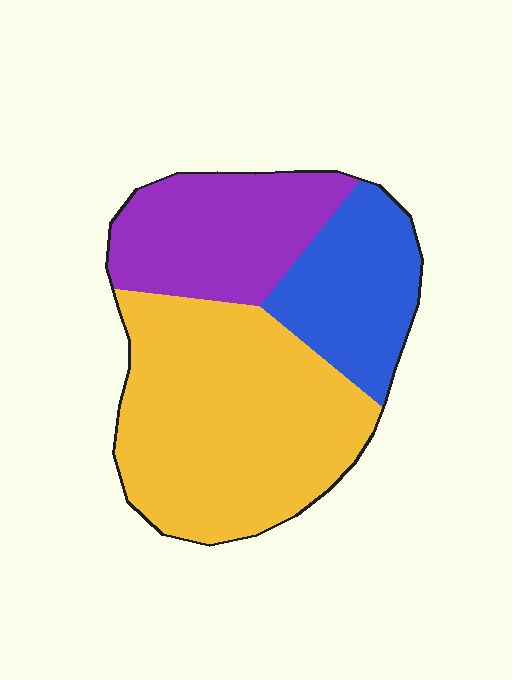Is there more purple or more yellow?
Yellow.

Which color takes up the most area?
Yellow, at roughly 50%.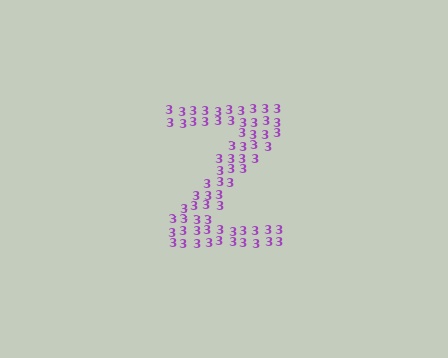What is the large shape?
The large shape is the letter Z.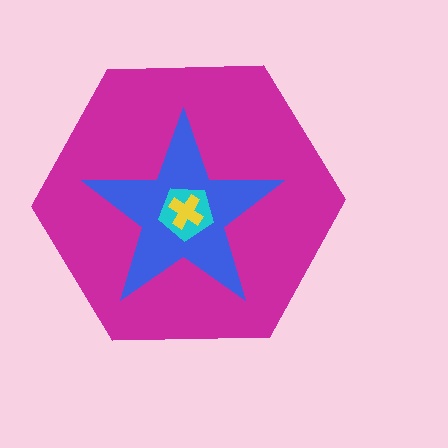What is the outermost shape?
The magenta hexagon.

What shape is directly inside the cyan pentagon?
The yellow cross.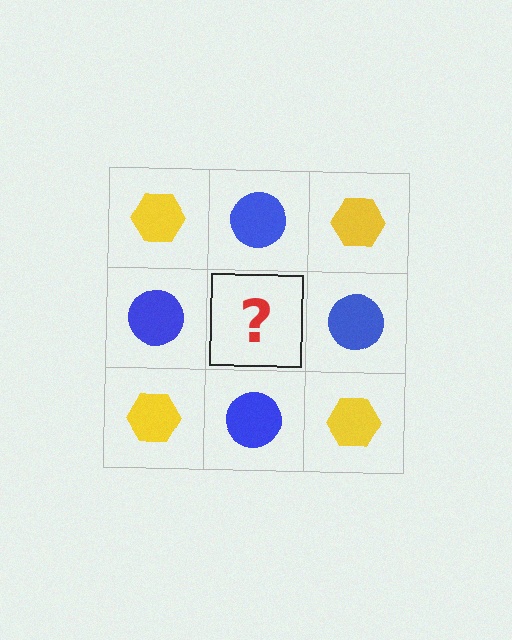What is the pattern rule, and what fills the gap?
The rule is that it alternates yellow hexagon and blue circle in a checkerboard pattern. The gap should be filled with a yellow hexagon.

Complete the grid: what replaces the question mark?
The question mark should be replaced with a yellow hexagon.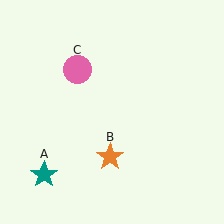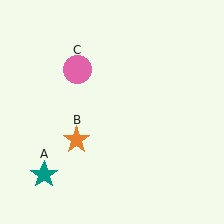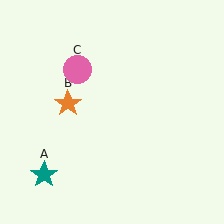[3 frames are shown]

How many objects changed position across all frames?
1 object changed position: orange star (object B).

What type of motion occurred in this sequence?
The orange star (object B) rotated clockwise around the center of the scene.